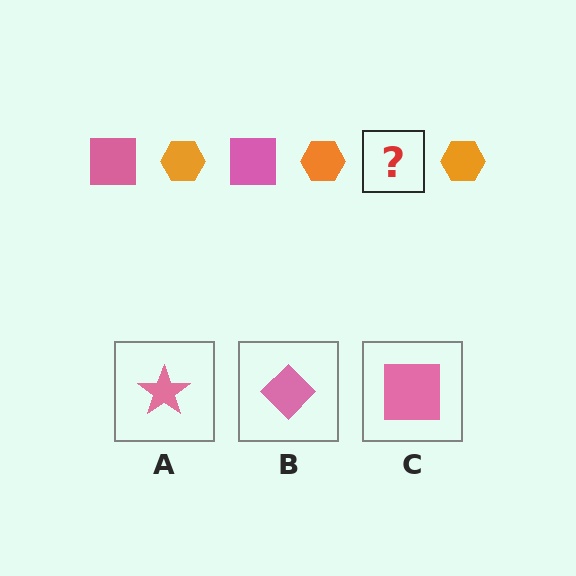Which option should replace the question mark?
Option C.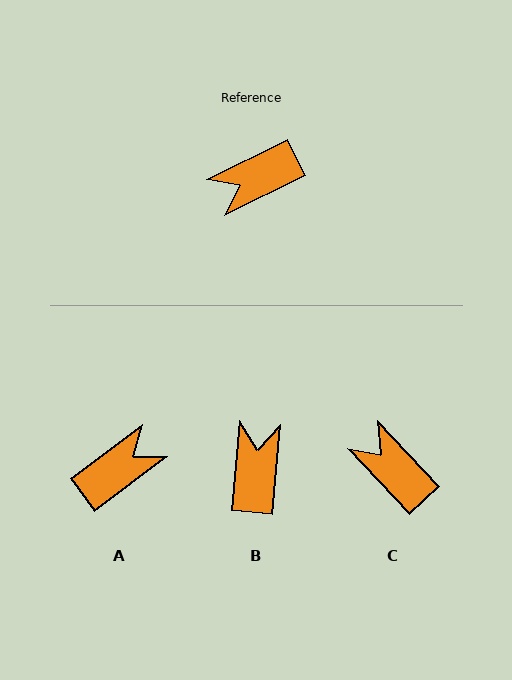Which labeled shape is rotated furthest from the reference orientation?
A, about 170 degrees away.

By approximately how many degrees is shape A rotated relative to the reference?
Approximately 170 degrees clockwise.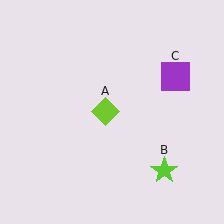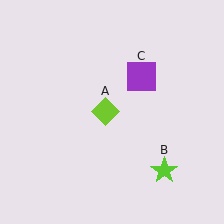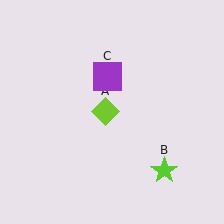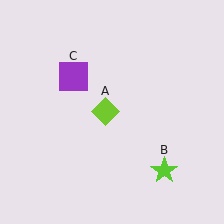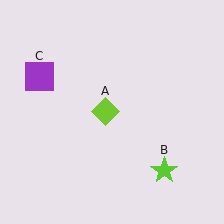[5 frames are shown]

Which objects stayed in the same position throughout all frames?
Lime diamond (object A) and lime star (object B) remained stationary.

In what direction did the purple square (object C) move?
The purple square (object C) moved left.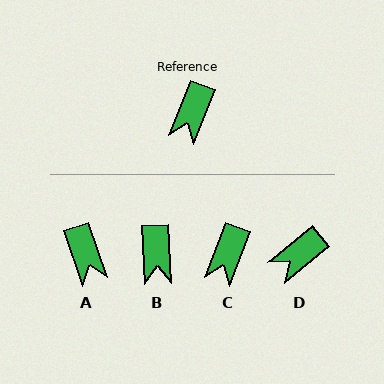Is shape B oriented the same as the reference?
No, it is off by about 24 degrees.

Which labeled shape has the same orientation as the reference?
C.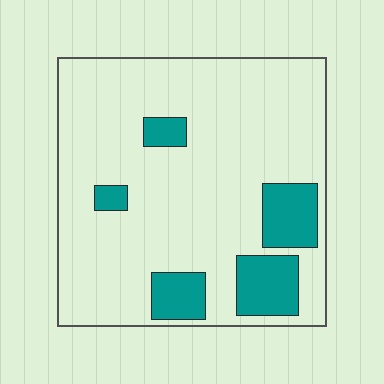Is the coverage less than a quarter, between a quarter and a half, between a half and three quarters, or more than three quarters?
Less than a quarter.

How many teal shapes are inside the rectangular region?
5.